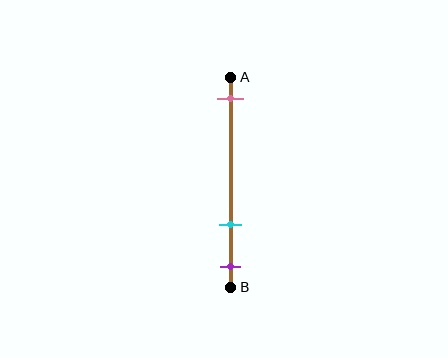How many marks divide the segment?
There are 3 marks dividing the segment.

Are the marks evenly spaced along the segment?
No, the marks are not evenly spaced.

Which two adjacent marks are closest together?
The cyan and purple marks are the closest adjacent pair.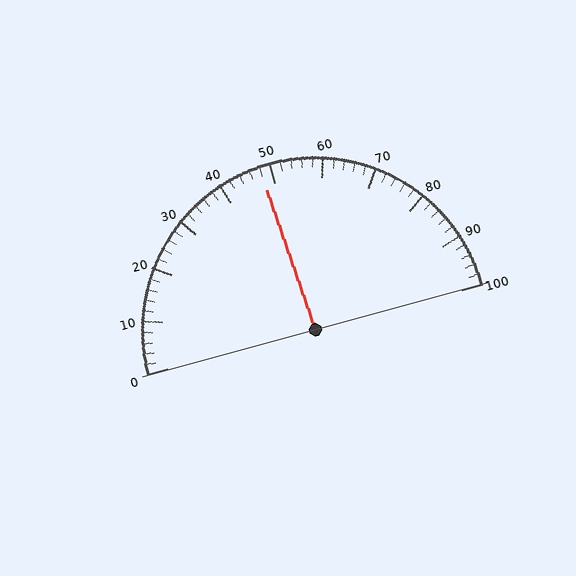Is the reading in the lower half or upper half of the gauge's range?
The reading is in the lower half of the range (0 to 100).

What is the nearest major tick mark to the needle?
The nearest major tick mark is 50.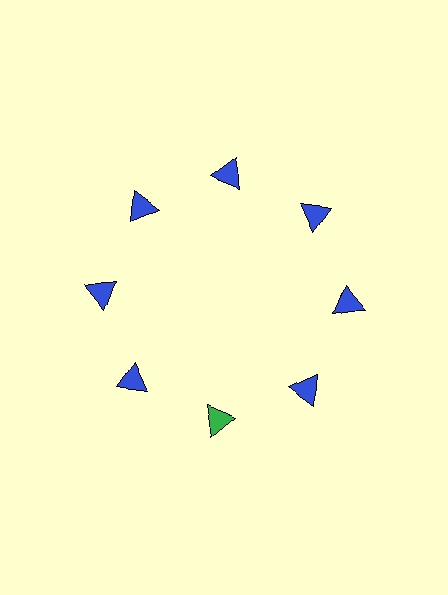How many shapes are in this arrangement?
There are 8 shapes arranged in a ring pattern.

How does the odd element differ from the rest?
It has a different color: green instead of blue.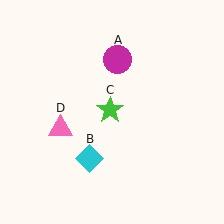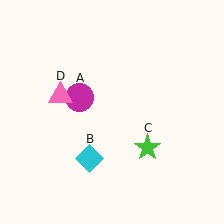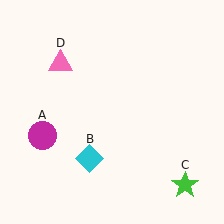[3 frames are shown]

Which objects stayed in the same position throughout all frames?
Cyan diamond (object B) remained stationary.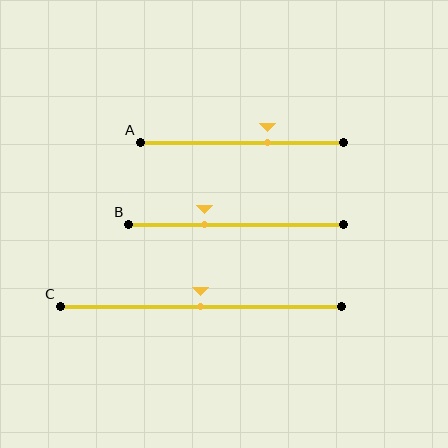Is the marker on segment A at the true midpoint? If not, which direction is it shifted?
No, the marker on segment A is shifted to the right by about 13% of the segment length.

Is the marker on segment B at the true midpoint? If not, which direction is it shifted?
No, the marker on segment B is shifted to the left by about 15% of the segment length.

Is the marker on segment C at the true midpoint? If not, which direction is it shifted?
Yes, the marker on segment C is at the true midpoint.